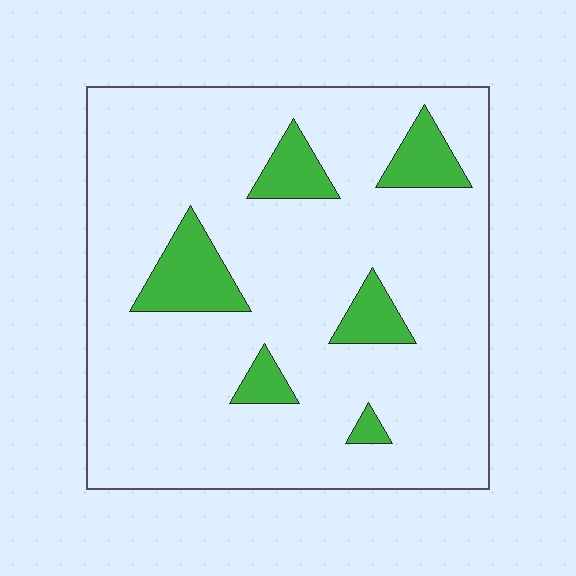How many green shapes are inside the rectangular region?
6.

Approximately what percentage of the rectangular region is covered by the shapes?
Approximately 15%.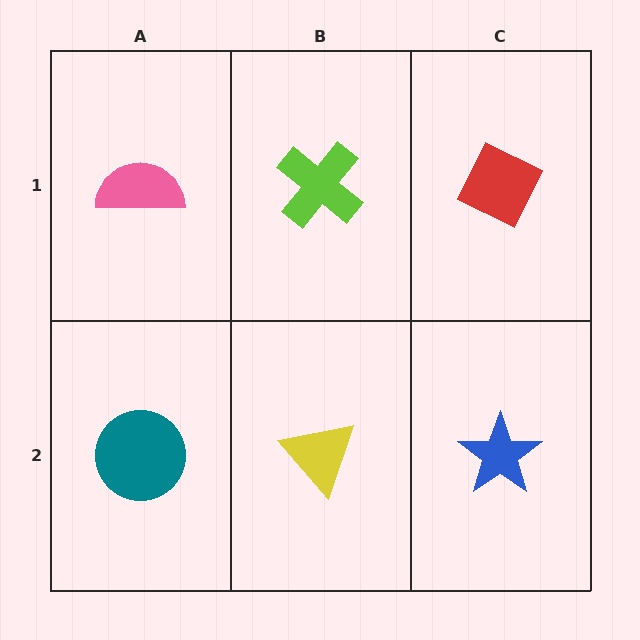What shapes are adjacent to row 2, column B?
A lime cross (row 1, column B), a teal circle (row 2, column A), a blue star (row 2, column C).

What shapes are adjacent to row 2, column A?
A pink semicircle (row 1, column A), a yellow triangle (row 2, column B).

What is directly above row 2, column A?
A pink semicircle.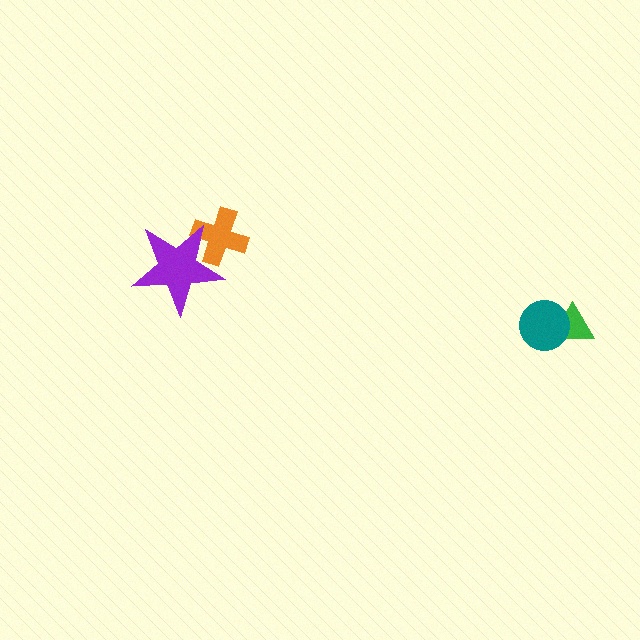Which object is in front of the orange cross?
The purple star is in front of the orange cross.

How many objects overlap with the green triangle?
1 object overlaps with the green triangle.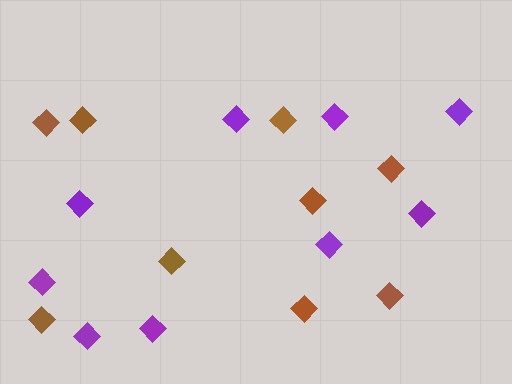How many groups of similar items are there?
There are 2 groups: one group of brown diamonds (9) and one group of purple diamonds (9).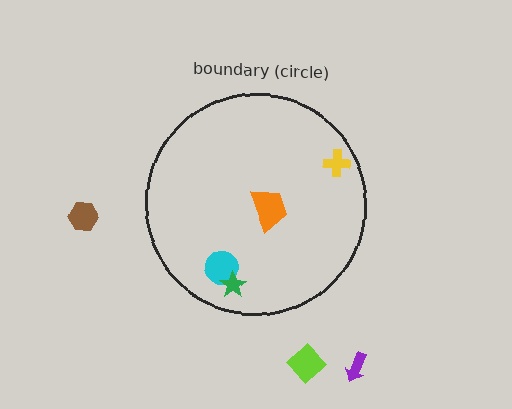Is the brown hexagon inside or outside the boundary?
Outside.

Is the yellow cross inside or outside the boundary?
Inside.